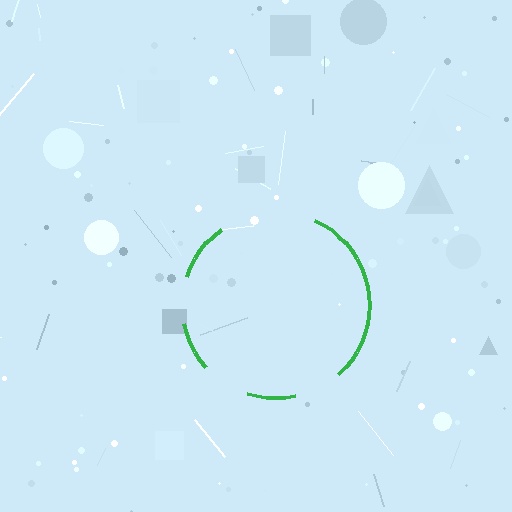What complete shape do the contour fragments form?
The contour fragments form a circle.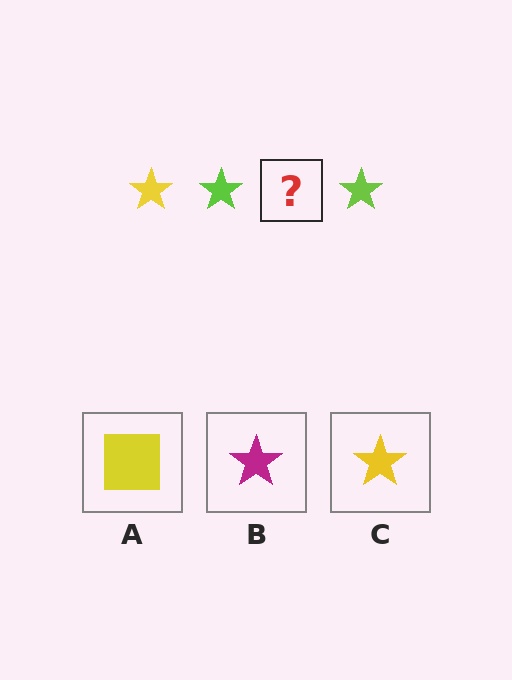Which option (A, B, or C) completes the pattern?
C.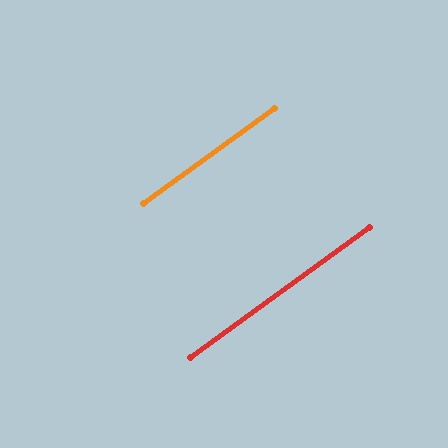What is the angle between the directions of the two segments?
Approximately 0 degrees.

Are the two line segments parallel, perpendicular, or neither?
Parallel — their directions differ by only 0.1°.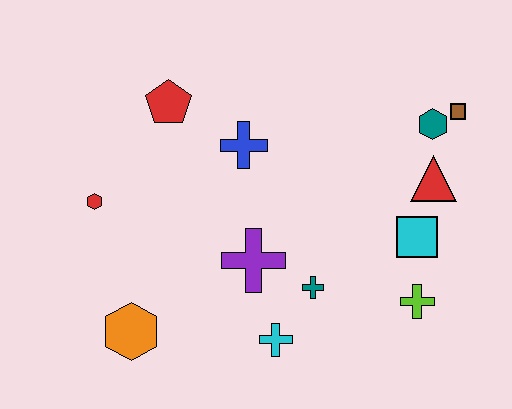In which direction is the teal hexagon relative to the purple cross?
The teal hexagon is to the right of the purple cross.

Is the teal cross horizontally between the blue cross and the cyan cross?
No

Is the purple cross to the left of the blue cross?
No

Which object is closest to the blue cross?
The red pentagon is closest to the blue cross.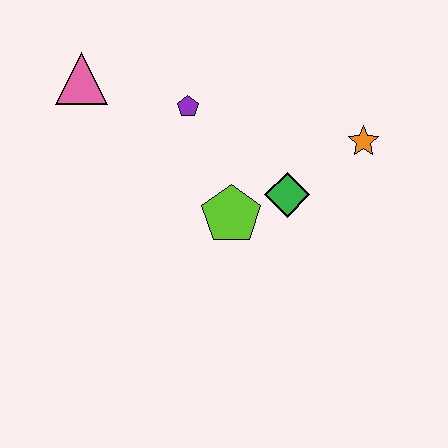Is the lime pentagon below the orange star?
Yes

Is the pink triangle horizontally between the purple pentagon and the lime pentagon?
No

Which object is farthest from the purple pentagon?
The orange star is farthest from the purple pentagon.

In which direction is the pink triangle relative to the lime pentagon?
The pink triangle is to the left of the lime pentagon.